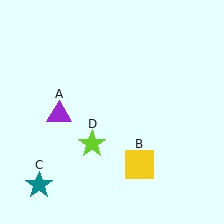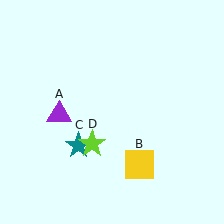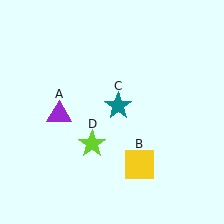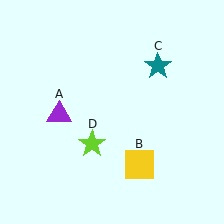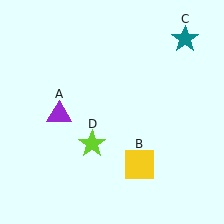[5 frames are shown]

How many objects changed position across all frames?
1 object changed position: teal star (object C).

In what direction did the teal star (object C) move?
The teal star (object C) moved up and to the right.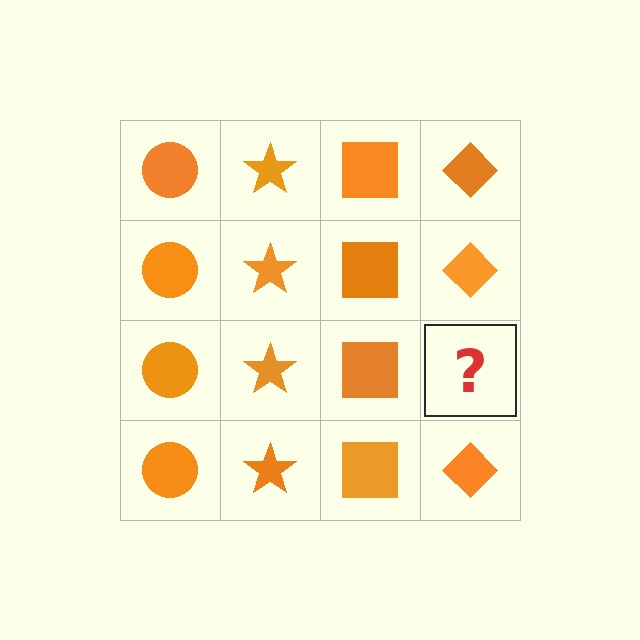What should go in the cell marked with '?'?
The missing cell should contain an orange diamond.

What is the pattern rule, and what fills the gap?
The rule is that each column has a consistent shape. The gap should be filled with an orange diamond.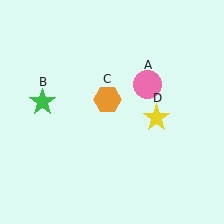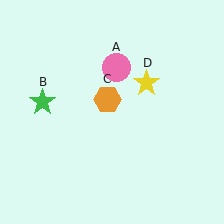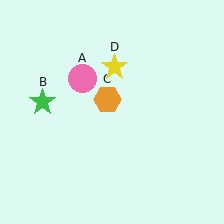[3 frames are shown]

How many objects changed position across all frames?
2 objects changed position: pink circle (object A), yellow star (object D).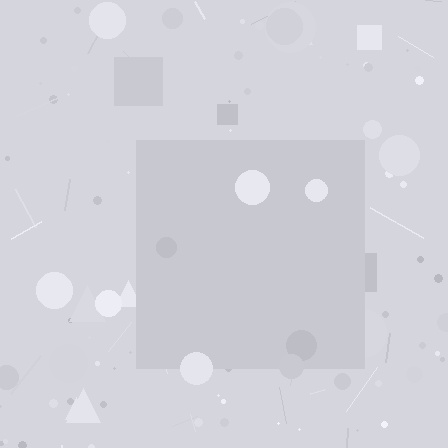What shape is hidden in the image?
A square is hidden in the image.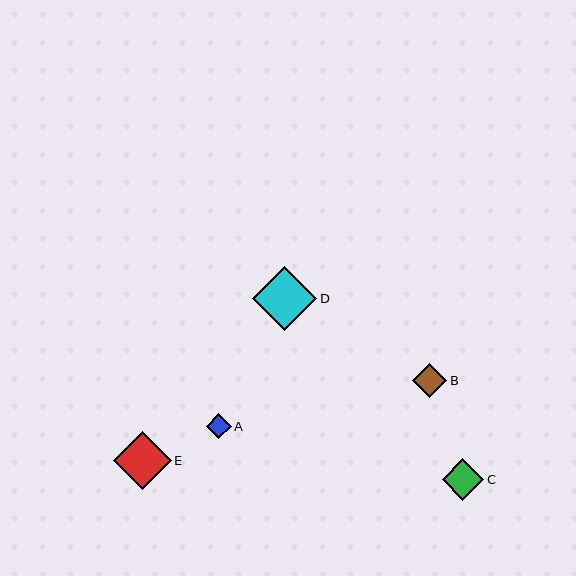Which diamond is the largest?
Diamond D is the largest with a size of approximately 64 pixels.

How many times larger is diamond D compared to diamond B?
Diamond D is approximately 1.9 times the size of diamond B.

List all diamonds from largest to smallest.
From largest to smallest: D, E, C, B, A.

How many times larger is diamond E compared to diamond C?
Diamond E is approximately 1.4 times the size of diamond C.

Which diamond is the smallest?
Diamond A is the smallest with a size of approximately 25 pixels.